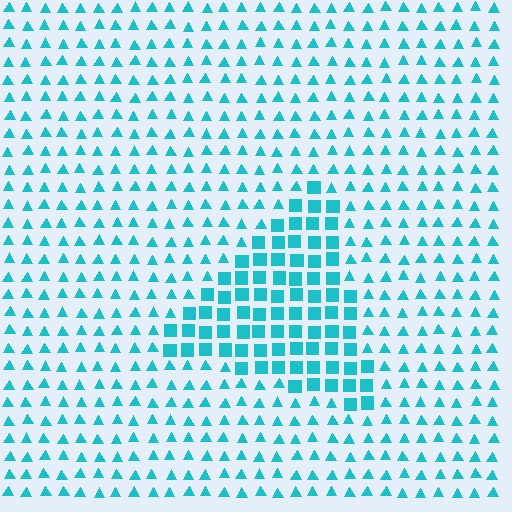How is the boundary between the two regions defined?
The boundary is defined by a change in element shape: squares inside vs. triangles outside. All elements share the same color and spacing.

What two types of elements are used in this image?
The image uses squares inside the triangle region and triangles outside it.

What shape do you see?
I see a triangle.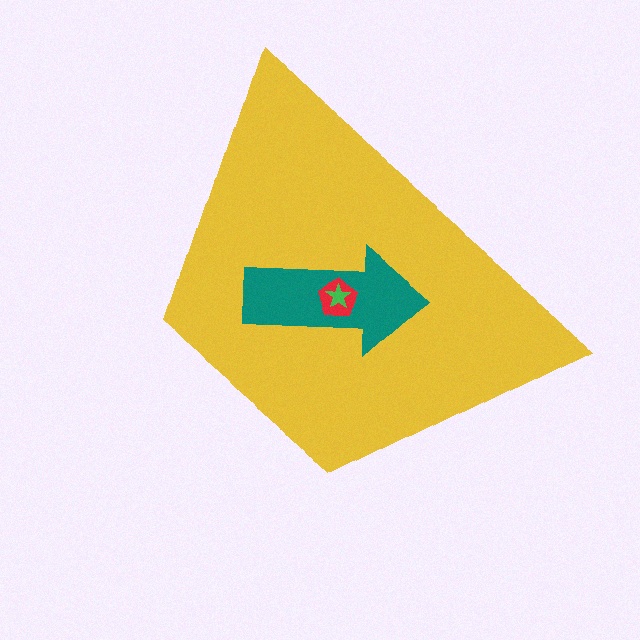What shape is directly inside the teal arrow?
The red pentagon.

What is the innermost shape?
The green star.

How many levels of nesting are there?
4.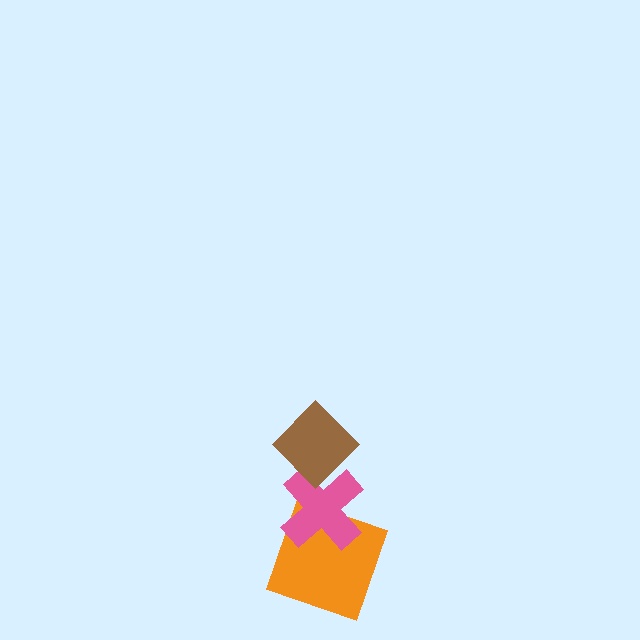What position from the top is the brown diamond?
The brown diamond is 1st from the top.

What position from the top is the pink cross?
The pink cross is 2nd from the top.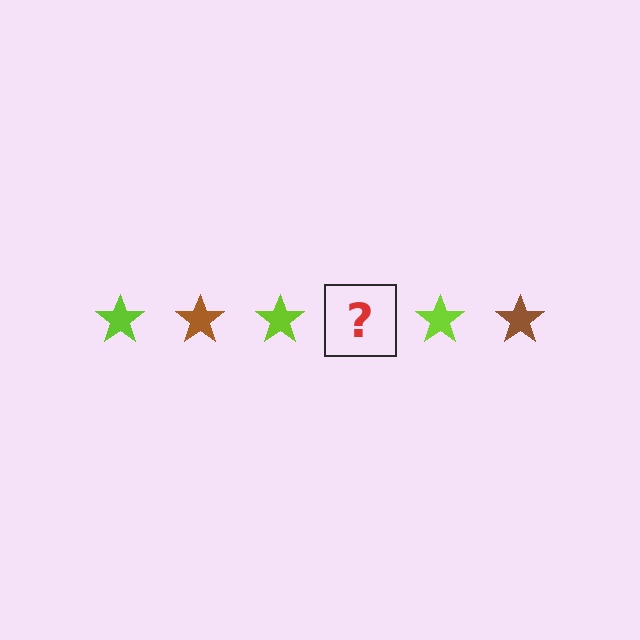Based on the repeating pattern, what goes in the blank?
The blank should be a brown star.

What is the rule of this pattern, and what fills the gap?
The rule is that the pattern cycles through lime, brown stars. The gap should be filled with a brown star.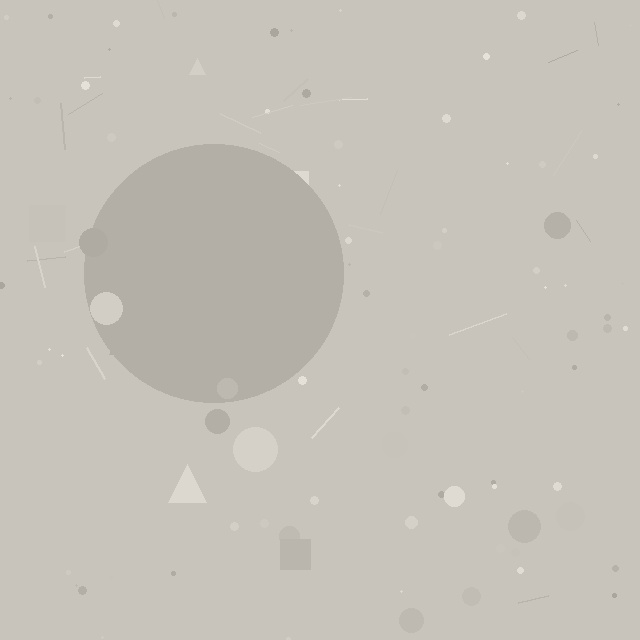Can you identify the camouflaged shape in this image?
The camouflaged shape is a circle.